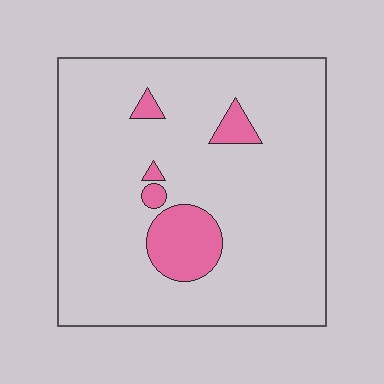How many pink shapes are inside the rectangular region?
5.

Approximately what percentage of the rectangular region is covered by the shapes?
Approximately 10%.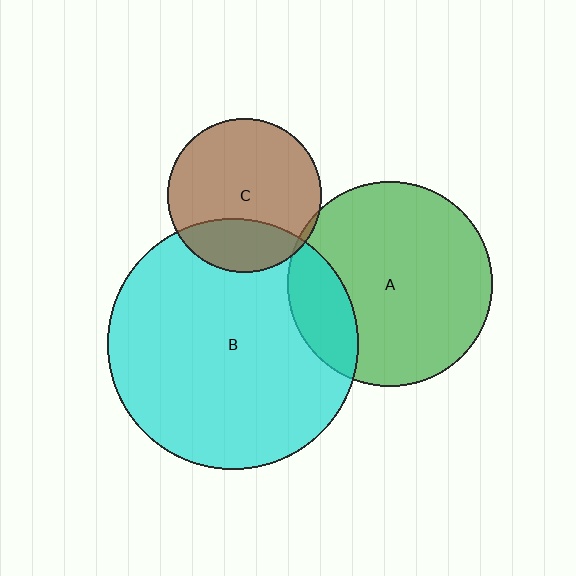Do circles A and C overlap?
Yes.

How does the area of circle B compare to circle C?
Approximately 2.7 times.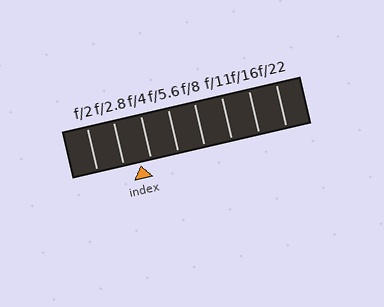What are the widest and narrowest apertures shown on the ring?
The widest aperture shown is f/2 and the narrowest is f/22.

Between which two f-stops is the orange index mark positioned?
The index mark is between f/2.8 and f/4.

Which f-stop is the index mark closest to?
The index mark is closest to f/4.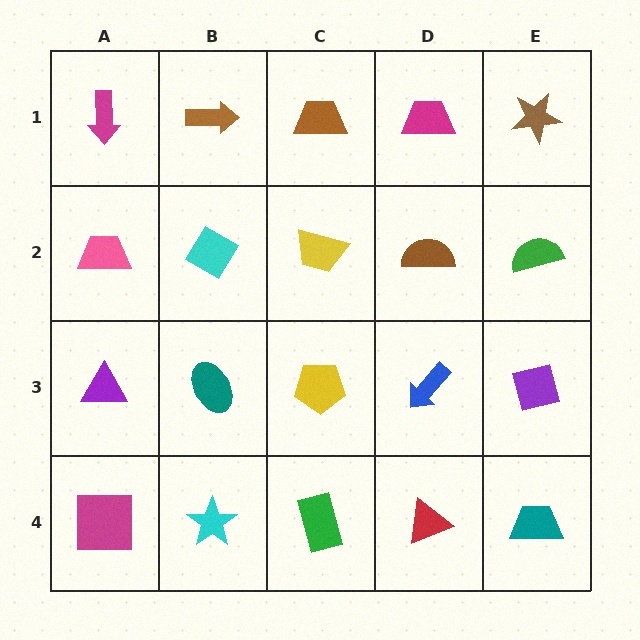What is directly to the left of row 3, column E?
A blue arrow.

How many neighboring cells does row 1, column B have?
3.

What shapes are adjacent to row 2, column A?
A magenta arrow (row 1, column A), a purple triangle (row 3, column A), a cyan diamond (row 2, column B).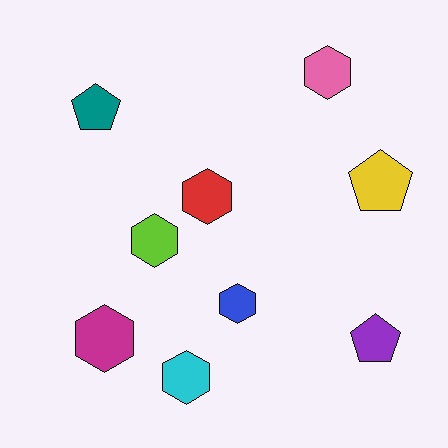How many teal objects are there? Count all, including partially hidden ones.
There is 1 teal object.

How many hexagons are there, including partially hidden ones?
There are 6 hexagons.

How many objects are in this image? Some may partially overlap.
There are 9 objects.